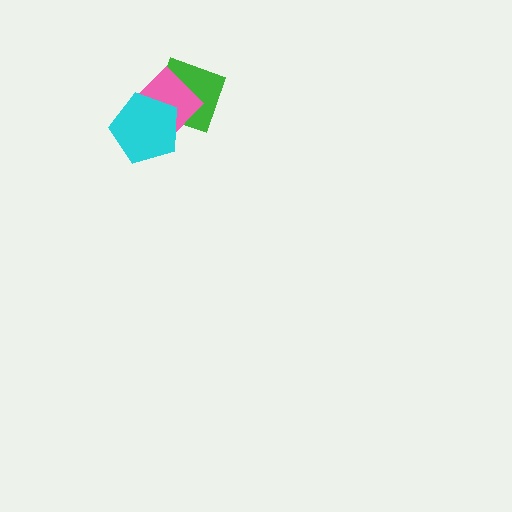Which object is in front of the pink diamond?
The cyan pentagon is in front of the pink diamond.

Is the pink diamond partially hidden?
Yes, it is partially covered by another shape.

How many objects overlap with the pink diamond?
2 objects overlap with the pink diamond.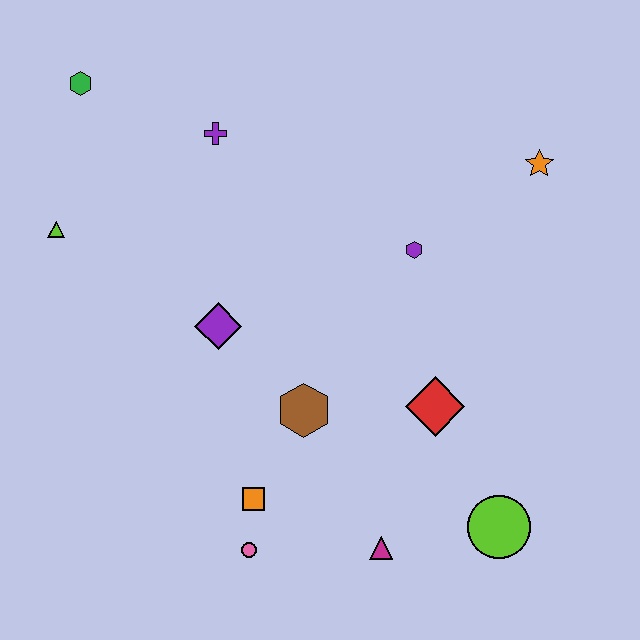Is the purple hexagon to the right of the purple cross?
Yes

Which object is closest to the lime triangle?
The green hexagon is closest to the lime triangle.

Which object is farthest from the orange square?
The green hexagon is farthest from the orange square.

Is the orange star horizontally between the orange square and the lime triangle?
No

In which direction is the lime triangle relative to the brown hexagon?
The lime triangle is to the left of the brown hexagon.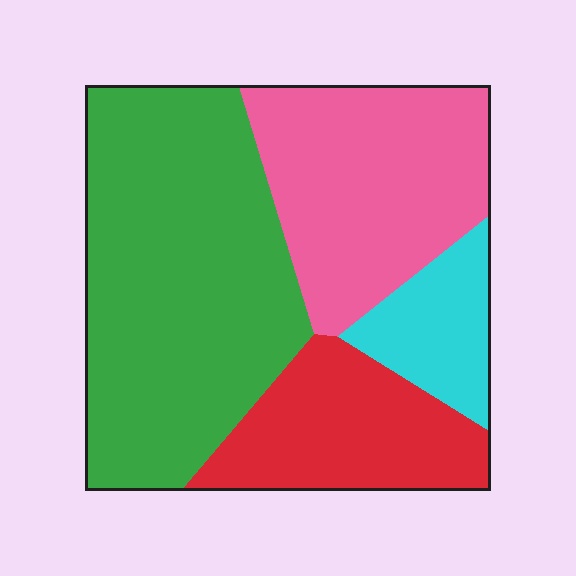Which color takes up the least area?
Cyan, at roughly 10%.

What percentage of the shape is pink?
Pink covers 27% of the shape.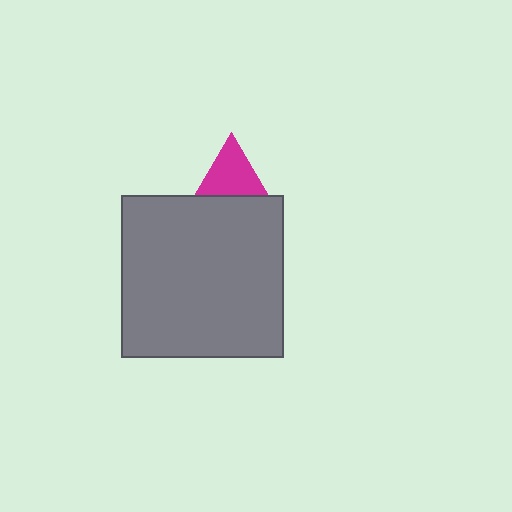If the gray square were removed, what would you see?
You would see the complete magenta triangle.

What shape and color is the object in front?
The object in front is a gray square.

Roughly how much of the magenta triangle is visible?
About half of it is visible (roughly 58%).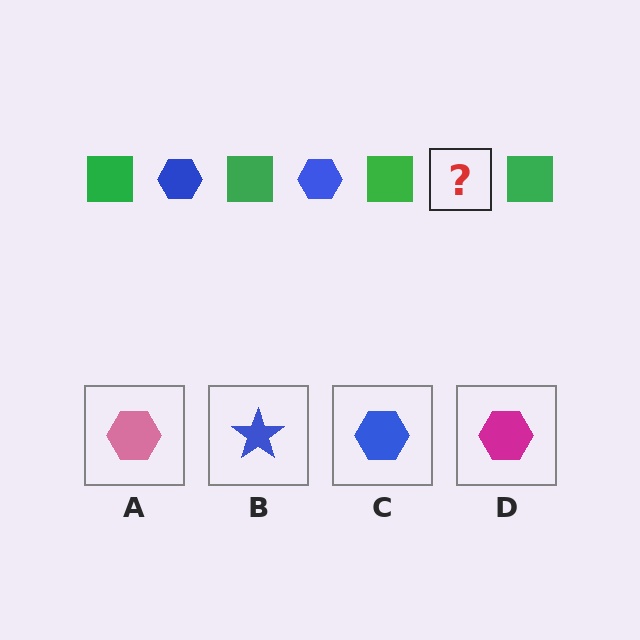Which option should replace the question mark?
Option C.